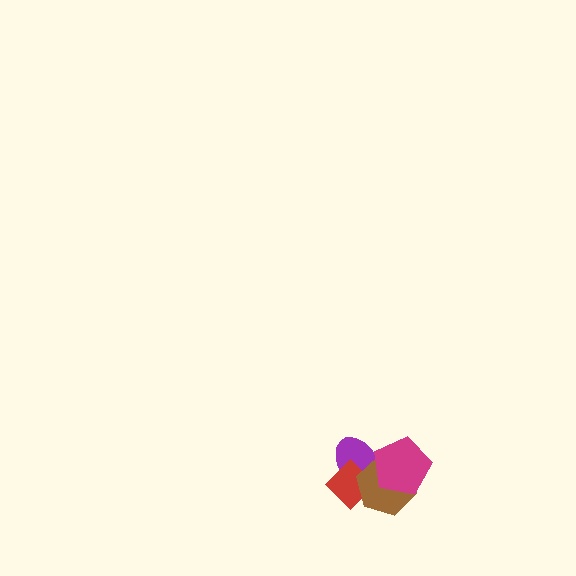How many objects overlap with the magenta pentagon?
2 objects overlap with the magenta pentagon.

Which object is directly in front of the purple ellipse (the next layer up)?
The red diamond is directly in front of the purple ellipse.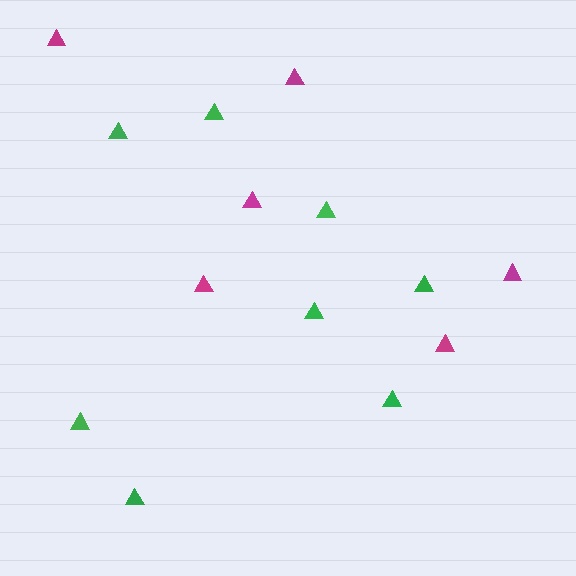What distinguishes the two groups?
There are 2 groups: one group of magenta triangles (6) and one group of green triangles (8).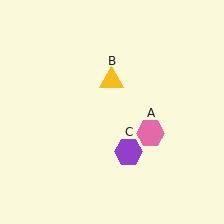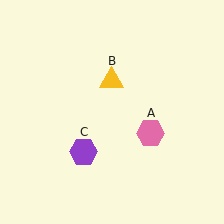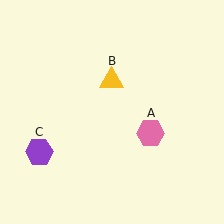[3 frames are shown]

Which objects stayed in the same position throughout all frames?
Pink hexagon (object A) and yellow triangle (object B) remained stationary.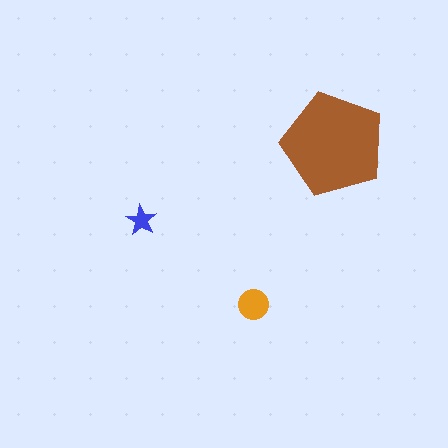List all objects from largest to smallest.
The brown pentagon, the orange circle, the blue star.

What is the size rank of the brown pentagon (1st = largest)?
1st.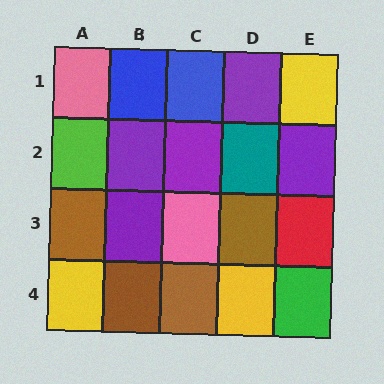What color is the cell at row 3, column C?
Pink.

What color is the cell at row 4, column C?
Brown.